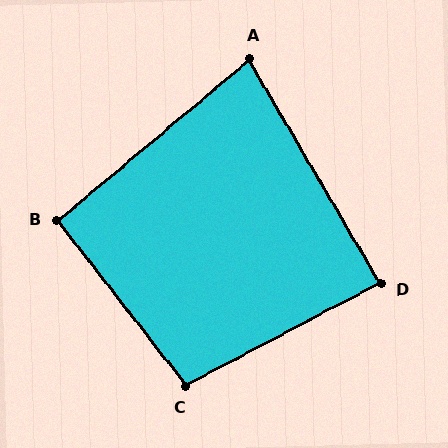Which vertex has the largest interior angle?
C, at approximately 100 degrees.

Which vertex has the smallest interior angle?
A, at approximately 80 degrees.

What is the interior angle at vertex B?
Approximately 92 degrees (approximately right).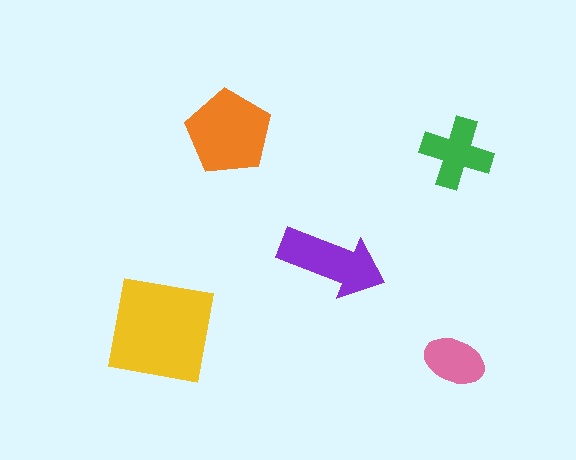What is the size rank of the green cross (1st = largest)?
4th.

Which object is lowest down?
The pink ellipse is bottommost.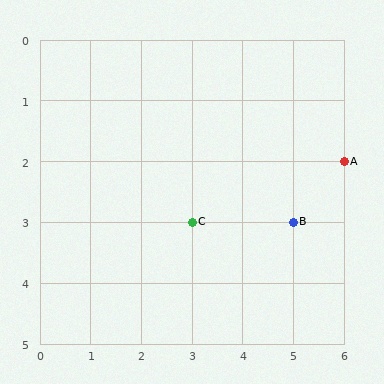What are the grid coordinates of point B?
Point B is at grid coordinates (5, 3).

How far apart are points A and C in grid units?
Points A and C are 3 columns and 1 row apart (about 3.2 grid units diagonally).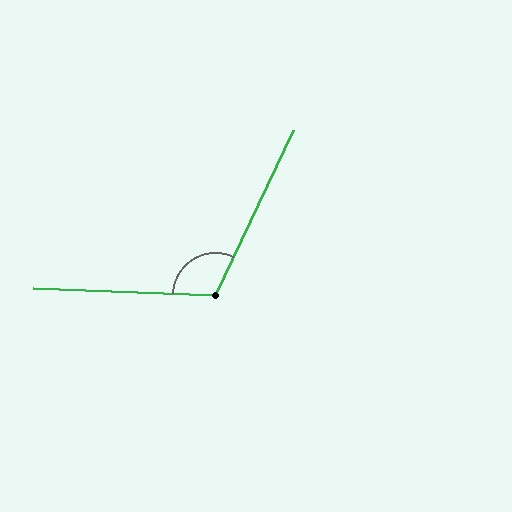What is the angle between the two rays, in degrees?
Approximately 113 degrees.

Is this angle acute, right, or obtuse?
It is obtuse.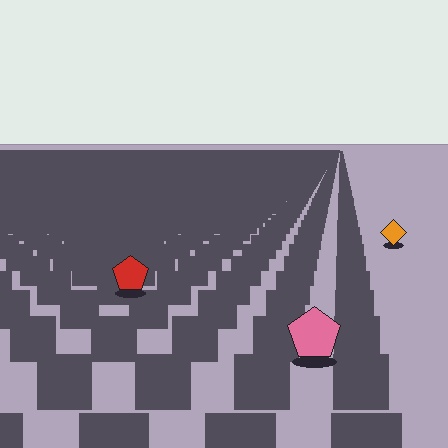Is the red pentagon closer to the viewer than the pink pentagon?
No. The pink pentagon is closer — you can tell from the texture gradient: the ground texture is coarser near it.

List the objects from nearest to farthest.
From nearest to farthest: the pink pentagon, the red pentagon, the orange diamond.